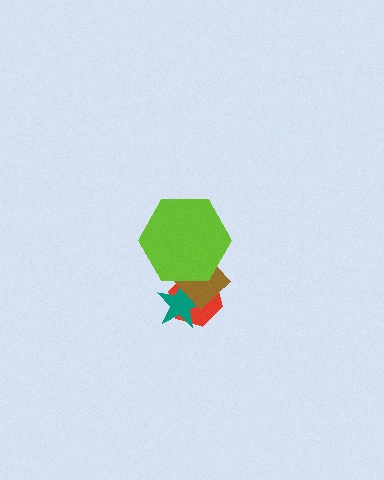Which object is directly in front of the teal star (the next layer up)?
The brown diamond is directly in front of the teal star.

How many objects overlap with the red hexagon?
3 objects overlap with the red hexagon.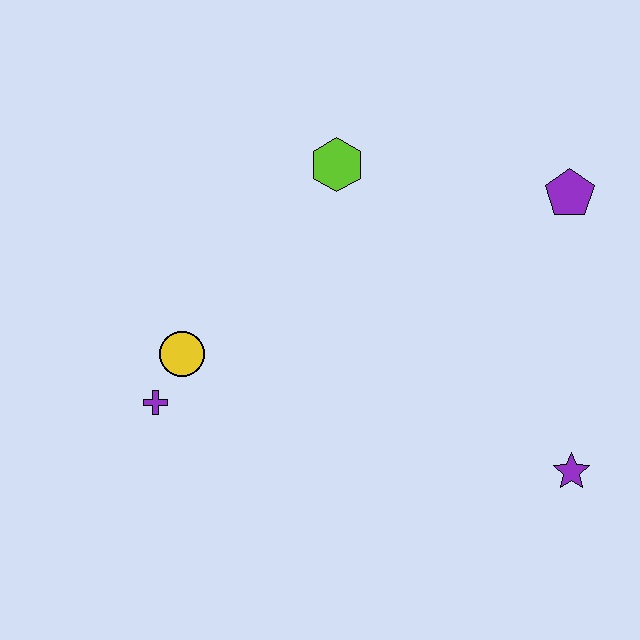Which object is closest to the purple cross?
The yellow circle is closest to the purple cross.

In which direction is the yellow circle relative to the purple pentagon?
The yellow circle is to the left of the purple pentagon.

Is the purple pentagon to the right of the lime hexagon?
Yes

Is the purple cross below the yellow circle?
Yes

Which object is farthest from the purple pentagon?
The purple cross is farthest from the purple pentagon.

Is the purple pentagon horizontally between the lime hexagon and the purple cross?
No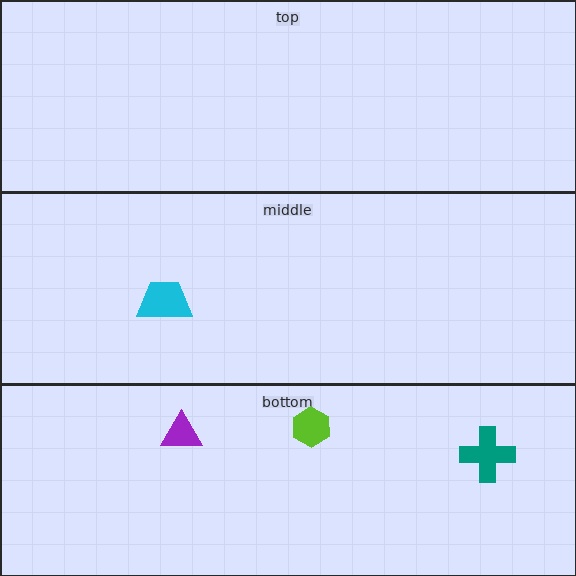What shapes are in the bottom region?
The purple triangle, the lime hexagon, the teal cross.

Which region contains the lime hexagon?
The bottom region.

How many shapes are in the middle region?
1.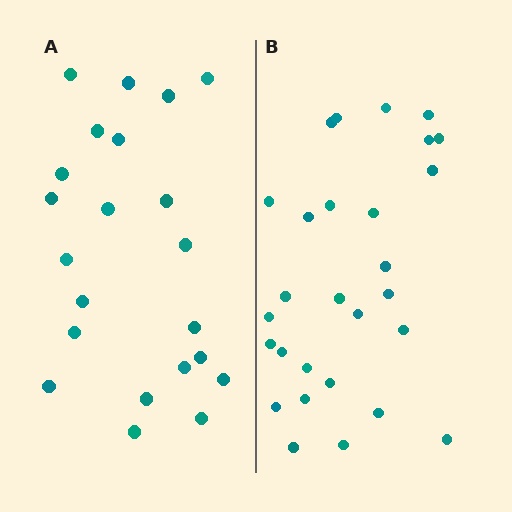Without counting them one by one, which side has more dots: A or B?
Region B (the right region) has more dots.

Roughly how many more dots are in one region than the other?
Region B has about 6 more dots than region A.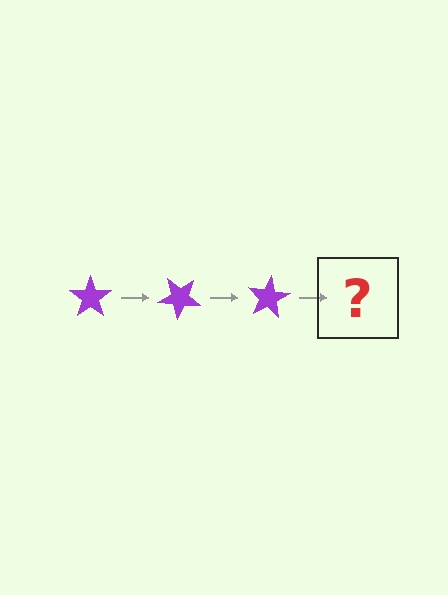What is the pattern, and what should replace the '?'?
The pattern is that the star rotates 40 degrees each step. The '?' should be a purple star rotated 120 degrees.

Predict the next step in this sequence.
The next step is a purple star rotated 120 degrees.